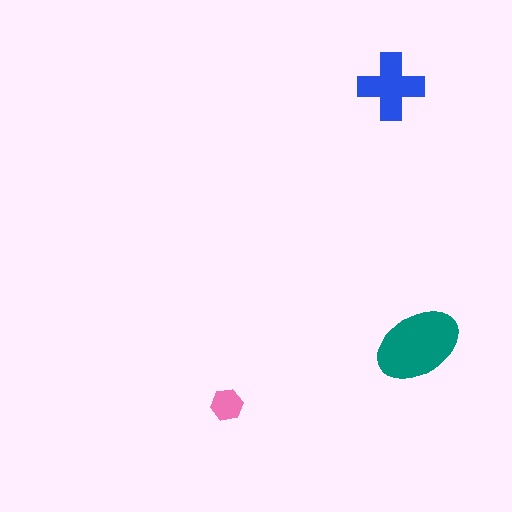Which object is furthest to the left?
The pink hexagon is leftmost.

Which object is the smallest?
The pink hexagon.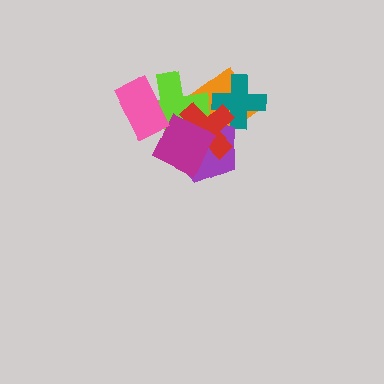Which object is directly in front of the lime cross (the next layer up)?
The red cross is directly in front of the lime cross.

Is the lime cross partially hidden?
Yes, it is partially covered by another shape.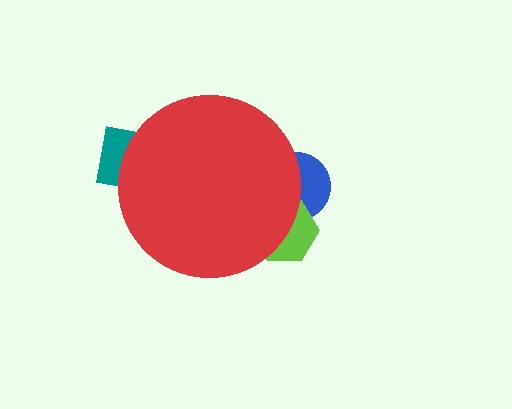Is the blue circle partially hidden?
Yes, the blue circle is partially hidden behind the red circle.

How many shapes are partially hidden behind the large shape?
3 shapes are partially hidden.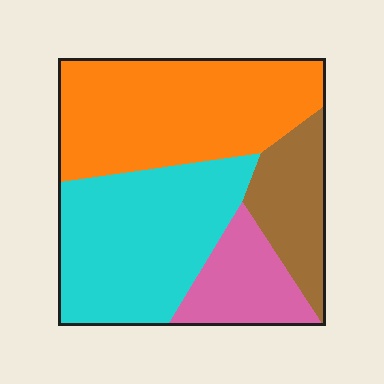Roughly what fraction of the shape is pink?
Pink takes up less than a sixth of the shape.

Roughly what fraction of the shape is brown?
Brown covers about 15% of the shape.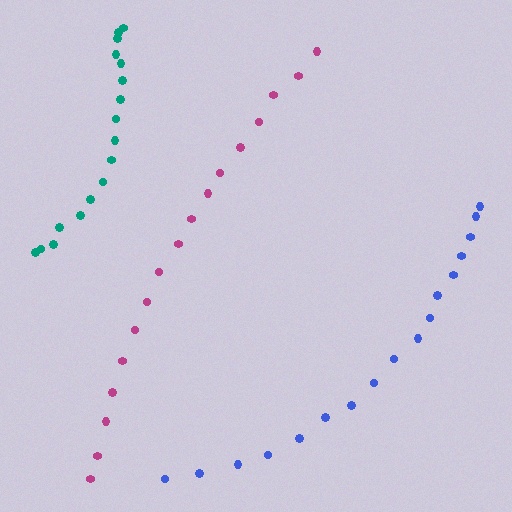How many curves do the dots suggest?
There are 3 distinct paths.